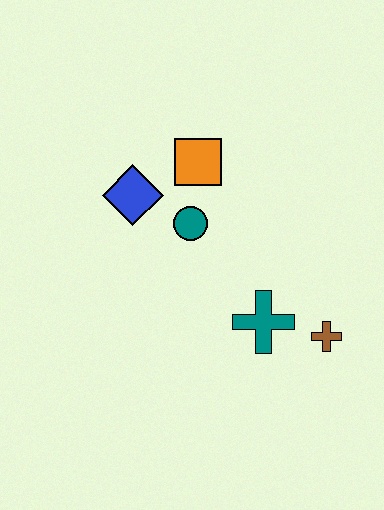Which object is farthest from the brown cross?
The blue diamond is farthest from the brown cross.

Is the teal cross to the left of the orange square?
No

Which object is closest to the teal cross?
The brown cross is closest to the teal cross.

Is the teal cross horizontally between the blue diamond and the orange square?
No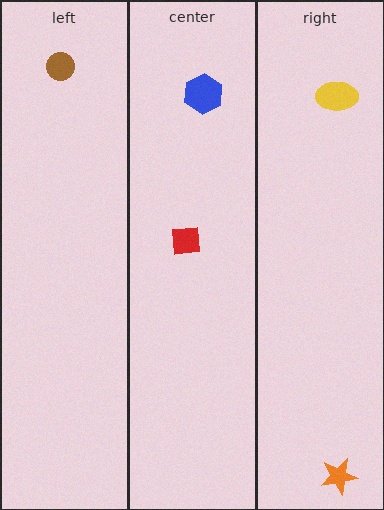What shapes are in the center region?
The blue hexagon, the red square.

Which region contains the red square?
The center region.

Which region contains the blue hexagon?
The center region.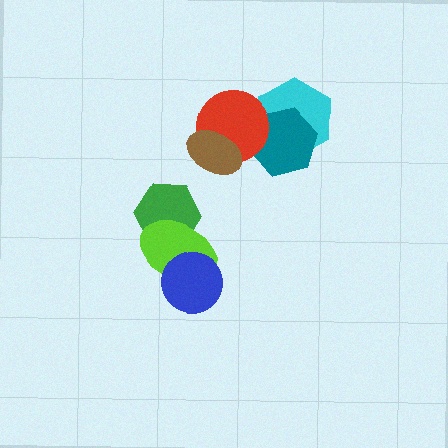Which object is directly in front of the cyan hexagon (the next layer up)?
The teal hexagon is directly in front of the cyan hexagon.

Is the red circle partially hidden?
Yes, it is partially covered by another shape.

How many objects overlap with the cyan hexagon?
2 objects overlap with the cyan hexagon.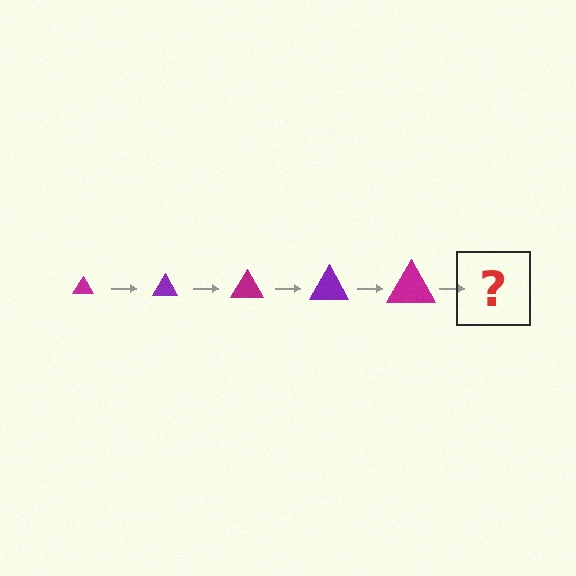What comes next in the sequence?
The next element should be a purple triangle, larger than the previous one.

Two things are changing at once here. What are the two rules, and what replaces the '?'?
The two rules are that the triangle grows larger each step and the color cycles through magenta and purple. The '?' should be a purple triangle, larger than the previous one.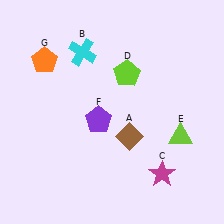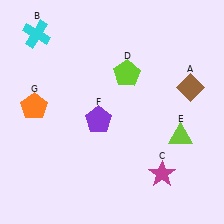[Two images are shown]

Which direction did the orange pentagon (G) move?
The orange pentagon (G) moved down.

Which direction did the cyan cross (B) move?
The cyan cross (B) moved left.